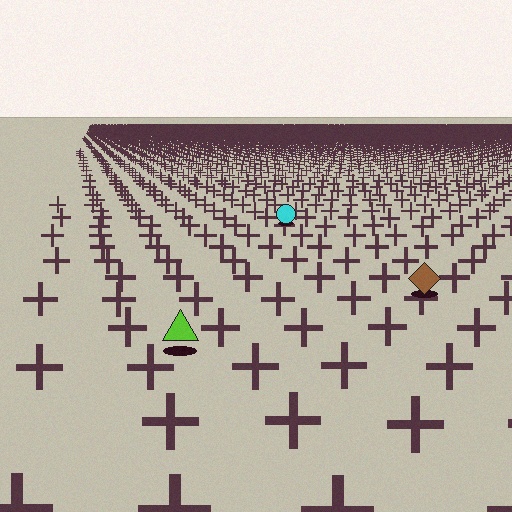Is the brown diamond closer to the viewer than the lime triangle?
No. The lime triangle is closer — you can tell from the texture gradient: the ground texture is coarser near it.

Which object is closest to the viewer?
The lime triangle is closest. The texture marks near it are larger and more spread out.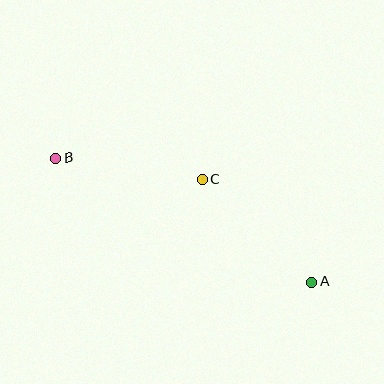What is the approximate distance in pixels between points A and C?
The distance between A and C is approximately 150 pixels.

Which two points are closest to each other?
Points B and C are closest to each other.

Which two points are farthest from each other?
Points A and B are farthest from each other.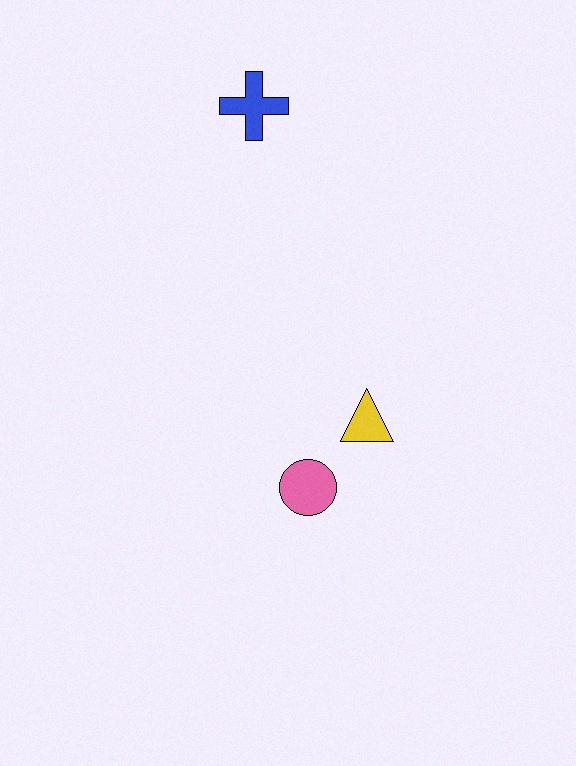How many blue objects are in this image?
There is 1 blue object.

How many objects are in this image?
There are 3 objects.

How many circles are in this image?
There is 1 circle.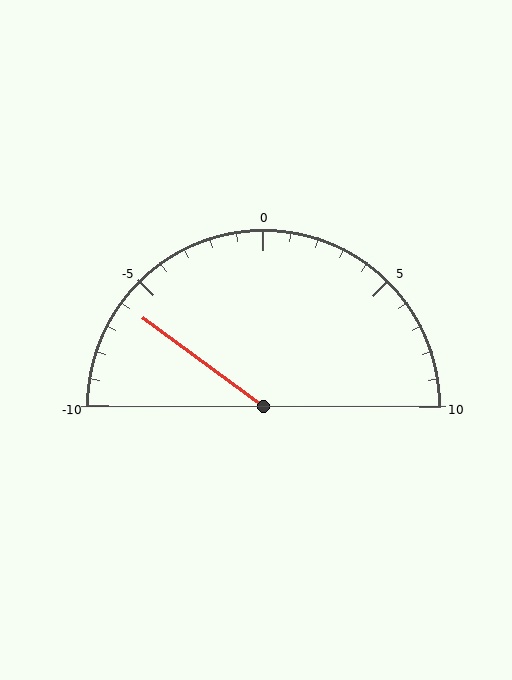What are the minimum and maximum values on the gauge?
The gauge ranges from -10 to 10.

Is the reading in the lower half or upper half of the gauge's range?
The reading is in the lower half of the range (-10 to 10).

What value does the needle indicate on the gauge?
The needle indicates approximately -6.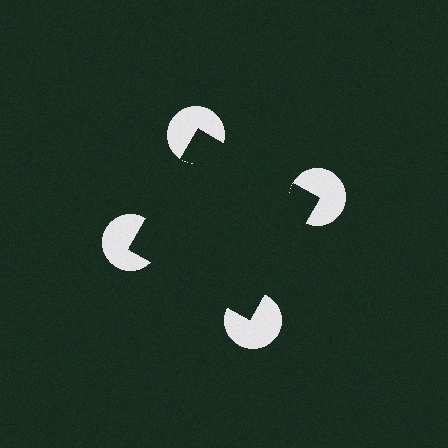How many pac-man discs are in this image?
There are 4 — one at each vertex of the illusory square.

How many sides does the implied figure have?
4 sides.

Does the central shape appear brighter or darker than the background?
It typically appears slightly darker than the background, even though no actual brightness change is drawn.